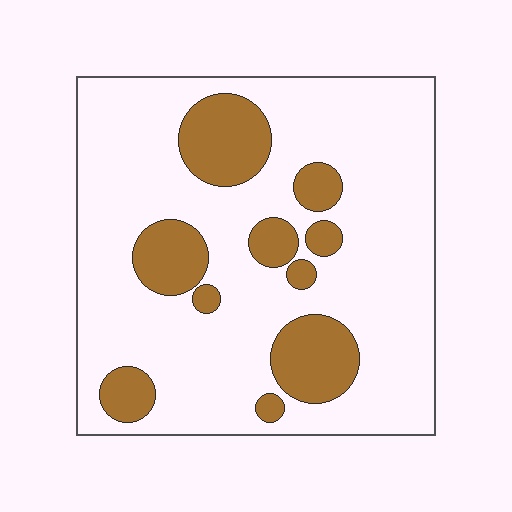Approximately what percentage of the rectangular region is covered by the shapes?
Approximately 20%.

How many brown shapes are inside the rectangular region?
10.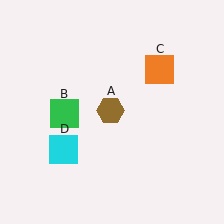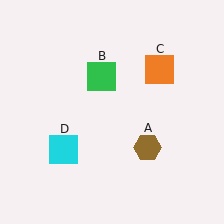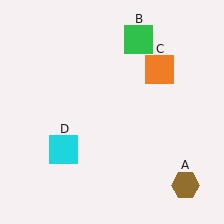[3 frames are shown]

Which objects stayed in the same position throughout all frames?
Orange square (object C) and cyan square (object D) remained stationary.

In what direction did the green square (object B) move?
The green square (object B) moved up and to the right.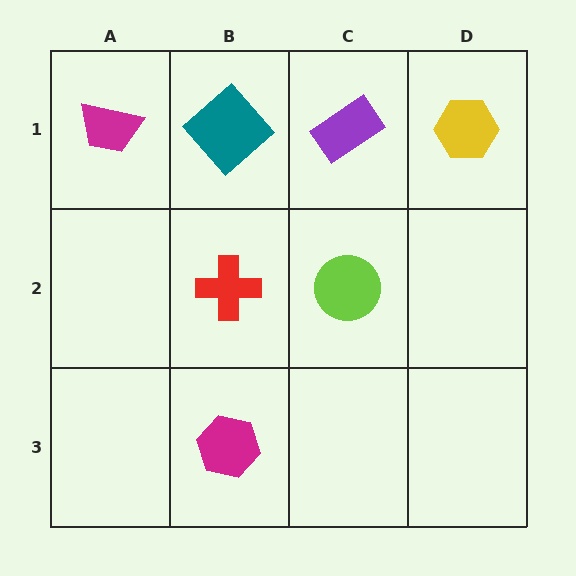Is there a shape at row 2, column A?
No, that cell is empty.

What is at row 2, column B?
A red cross.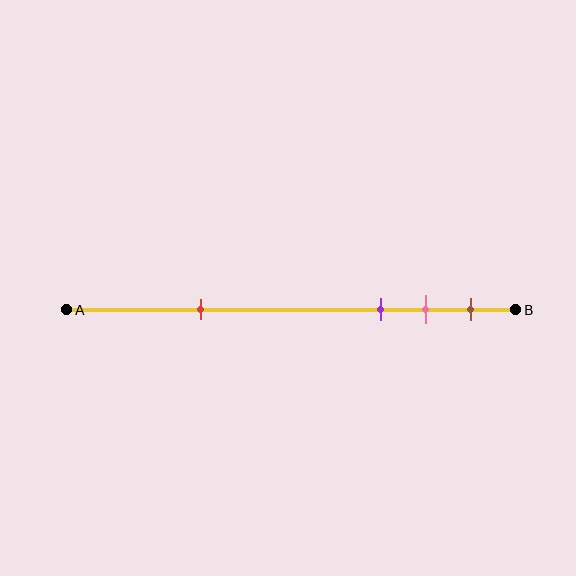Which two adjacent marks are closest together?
The pink and brown marks are the closest adjacent pair.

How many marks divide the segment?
There are 4 marks dividing the segment.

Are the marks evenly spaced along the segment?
No, the marks are not evenly spaced.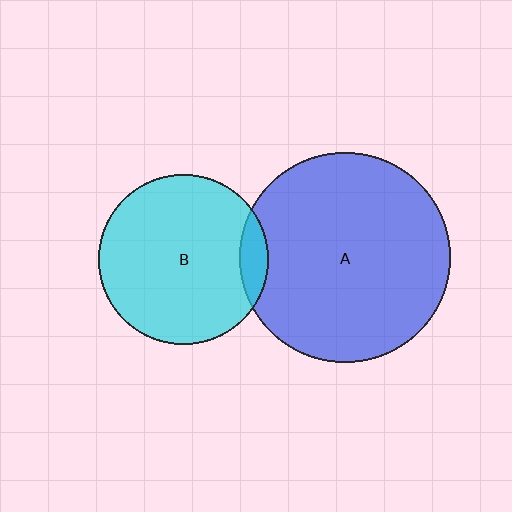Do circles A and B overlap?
Yes.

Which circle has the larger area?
Circle A (blue).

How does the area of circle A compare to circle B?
Approximately 1.5 times.